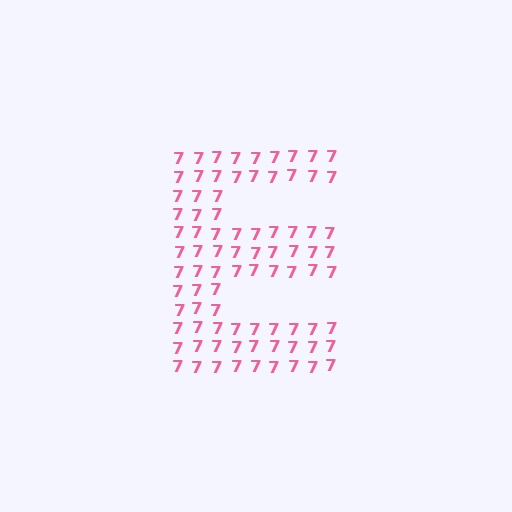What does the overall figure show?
The overall figure shows the letter E.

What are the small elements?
The small elements are digit 7's.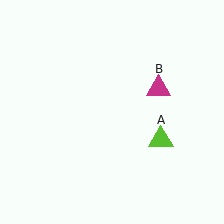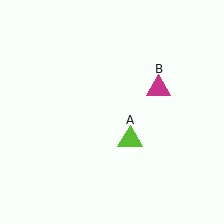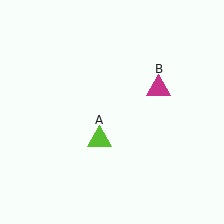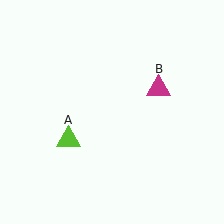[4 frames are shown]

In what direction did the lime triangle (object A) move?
The lime triangle (object A) moved left.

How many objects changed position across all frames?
1 object changed position: lime triangle (object A).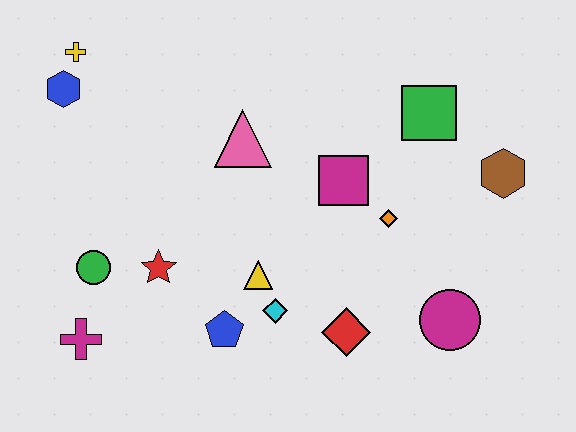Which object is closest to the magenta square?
The orange diamond is closest to the magenta square.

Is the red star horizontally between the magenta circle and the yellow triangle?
No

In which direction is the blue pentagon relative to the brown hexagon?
The blue pentagon is to the left of the brown hexagon.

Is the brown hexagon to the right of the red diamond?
Yes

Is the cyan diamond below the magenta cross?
No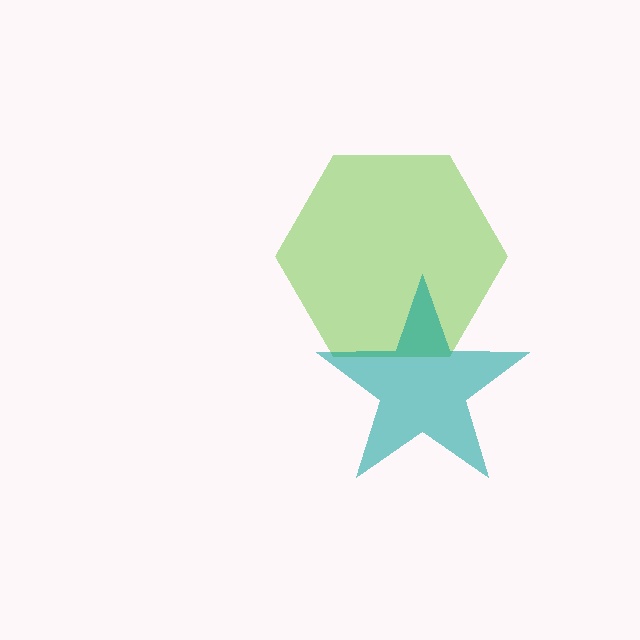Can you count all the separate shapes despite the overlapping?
Yes, there are 2 separate shapes.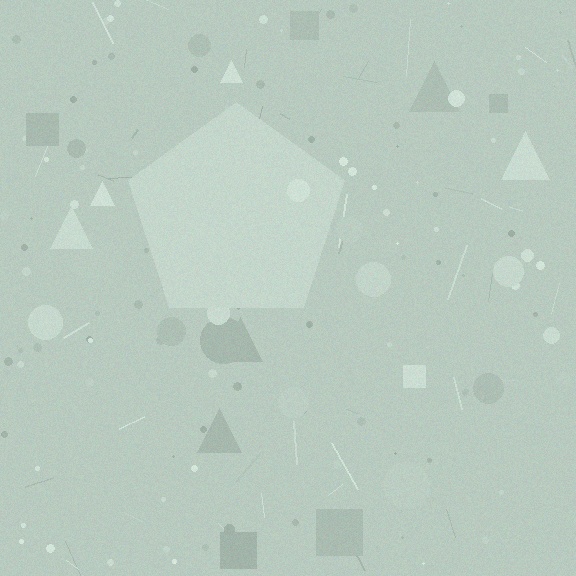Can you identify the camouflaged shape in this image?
The camouflaged shape is a pentagon.